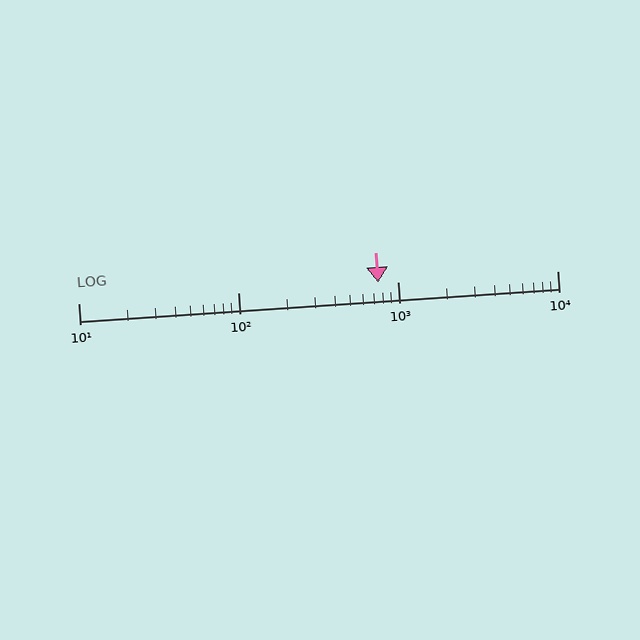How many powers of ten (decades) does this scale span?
The scale spans 3 decades, from 10 to 10000.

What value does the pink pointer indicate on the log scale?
The pointer indicates approximately 760.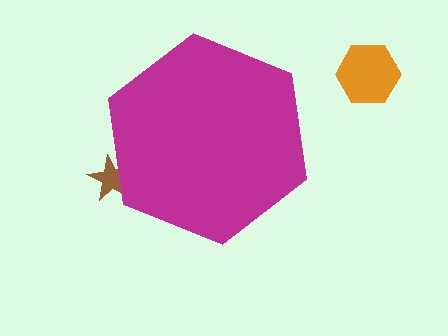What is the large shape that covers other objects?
A magenta hexagon.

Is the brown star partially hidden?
Yes, the brown star is partially hidden behind the magenta hexagon.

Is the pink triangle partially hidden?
No, the pink triangle is fully visible.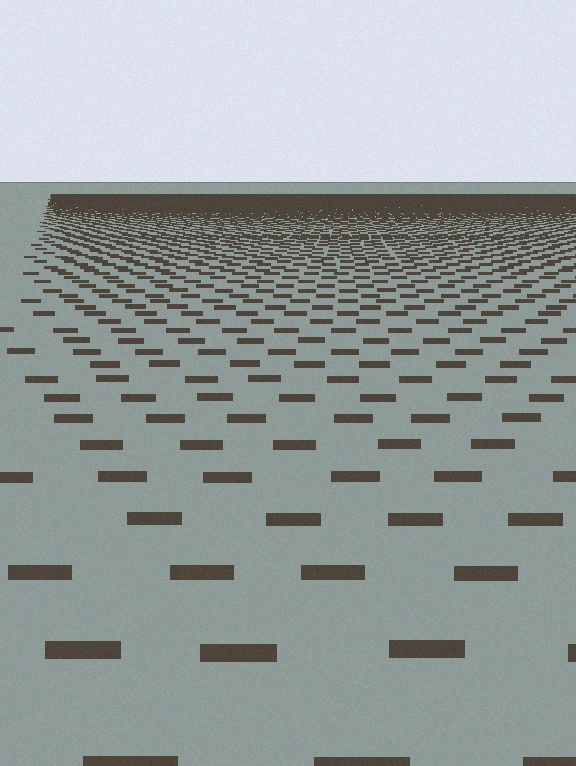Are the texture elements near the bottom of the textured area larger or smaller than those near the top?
Larger. Near the bottom, elements are closer to the viewer and appear at a bigger on-screen size.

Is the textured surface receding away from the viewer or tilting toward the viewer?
The surface is receding away from the viewer. Texture elements get smaller and denser toward the top.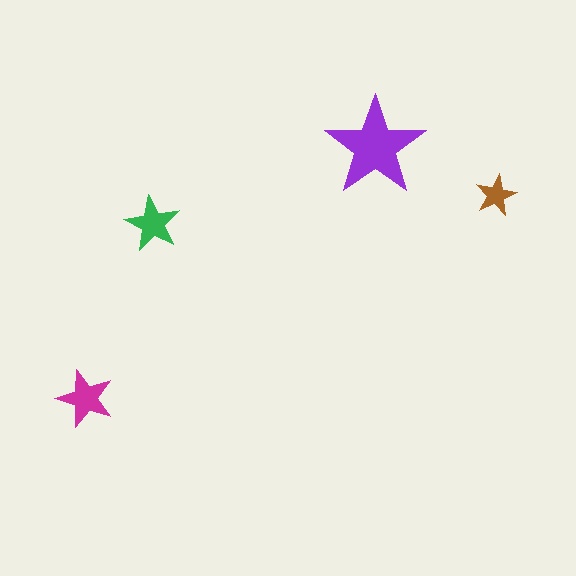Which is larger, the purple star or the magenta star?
The purple one.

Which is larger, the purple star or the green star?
The purple one.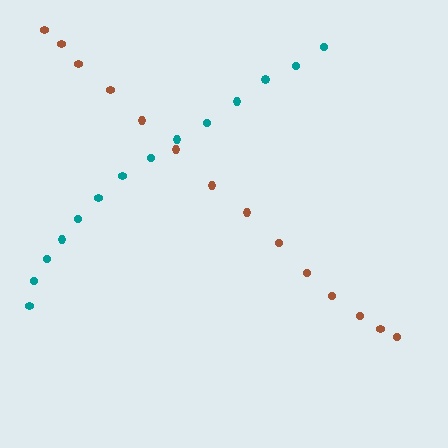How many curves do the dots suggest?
There are 2 distinct paths.